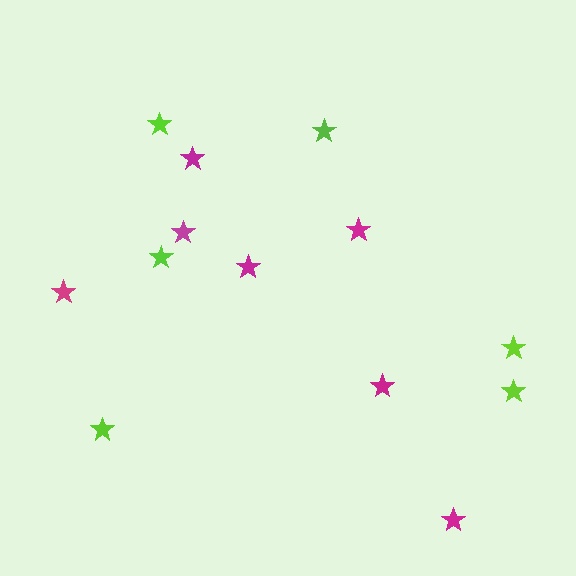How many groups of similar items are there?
There are 2 groups: one group of lime stars (6) and one group of magenta stars (7).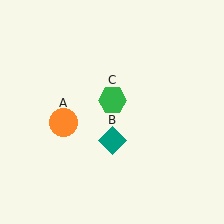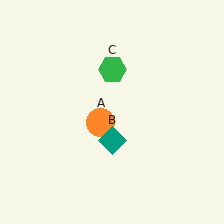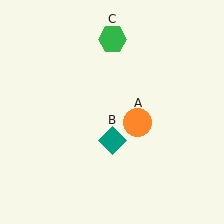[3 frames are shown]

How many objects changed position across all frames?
2 objects changed position: orange circle (object A), green hexagon (object C).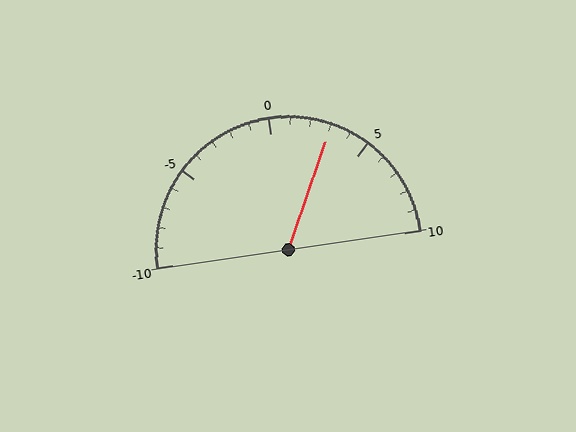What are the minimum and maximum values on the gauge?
The gauge ranges from -10 to 10.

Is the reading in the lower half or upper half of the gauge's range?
The reading is in the upper half of the range (-10 to 10).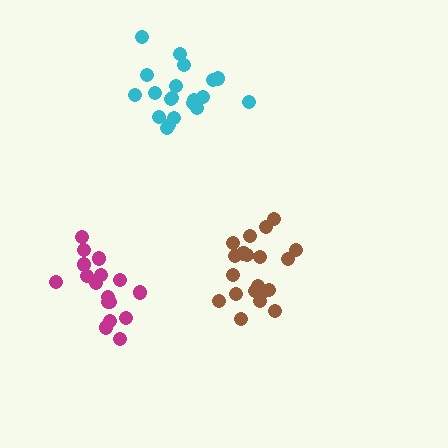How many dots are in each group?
Group 1: 20 dots, Group 2: 20 dots, Group 3: 17 dots (57 total).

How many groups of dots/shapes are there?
There are 3 groups.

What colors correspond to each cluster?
The clusters are colored: brown, cyan, magenta.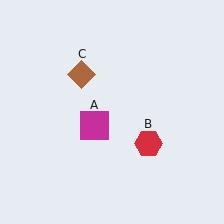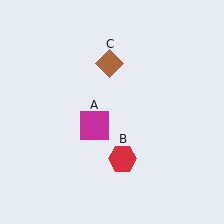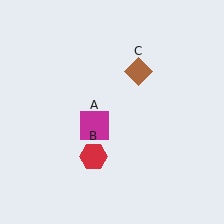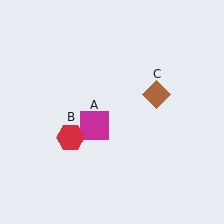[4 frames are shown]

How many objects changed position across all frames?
2 objects changed position: red hexagon (object B), brown diamond (object C).